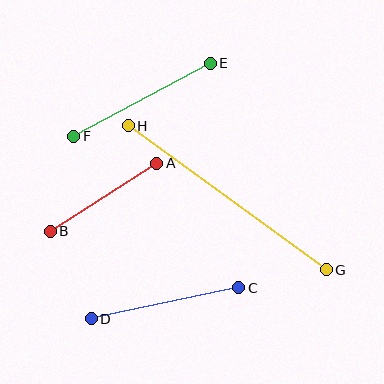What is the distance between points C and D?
The distance is approximately 151 pixels.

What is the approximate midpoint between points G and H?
The midpoint is at approximately (227, 198) pixels.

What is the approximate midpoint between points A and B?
The midpoint is at approximately (103, 197) pixels.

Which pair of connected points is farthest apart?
Points G and H are farthest apart.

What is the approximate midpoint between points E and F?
The midpoint is at approximately (142, 100) pixels.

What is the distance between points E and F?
The distance is approximately 155 pixels.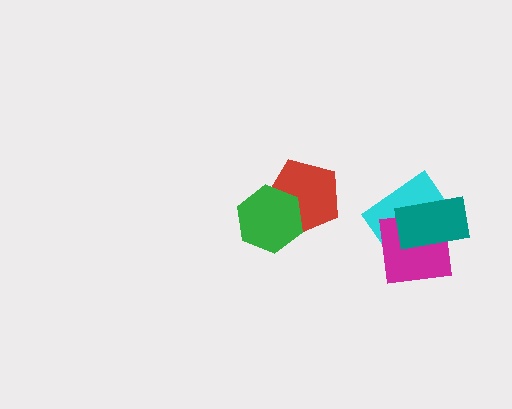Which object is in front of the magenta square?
The teal rectangle is in front of the magenta square.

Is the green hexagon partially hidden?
No, no other shape covers it.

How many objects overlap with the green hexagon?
1 object overlaps with the green hexagon.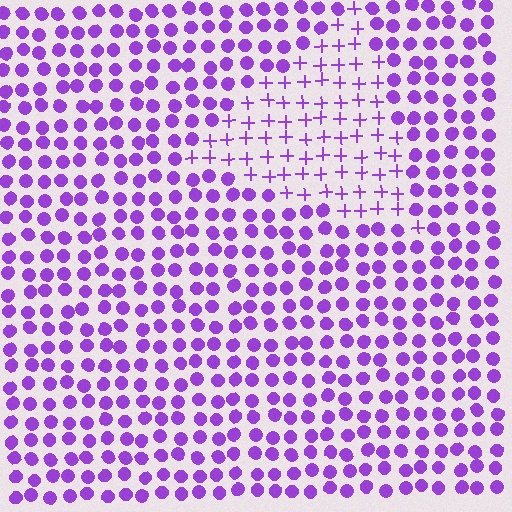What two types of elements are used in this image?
The image uses plus signs inside the triangle region and circles outside it.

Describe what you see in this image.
The image is filled with small purple elements arranged in a uniform grid. A triangle-shaped region contains plus signs, while the surrounding area contains circles. The boundary is defined purely by the change in element shape.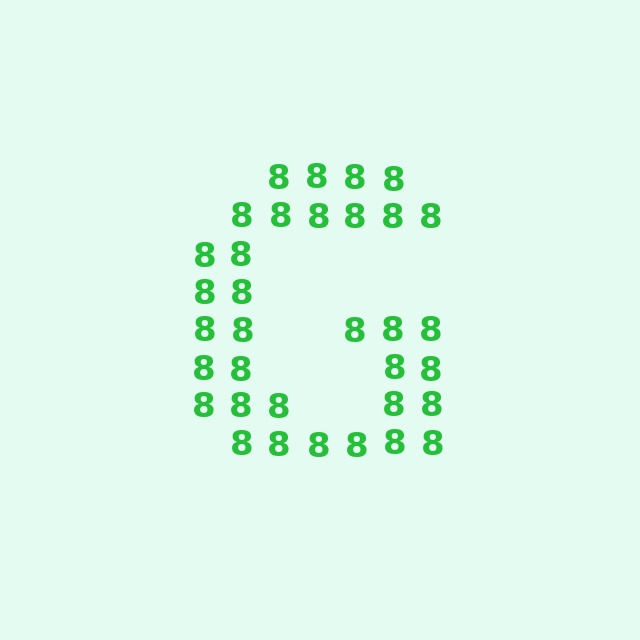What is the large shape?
The large shape is the letter G.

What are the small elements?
The small elements are digit 8's.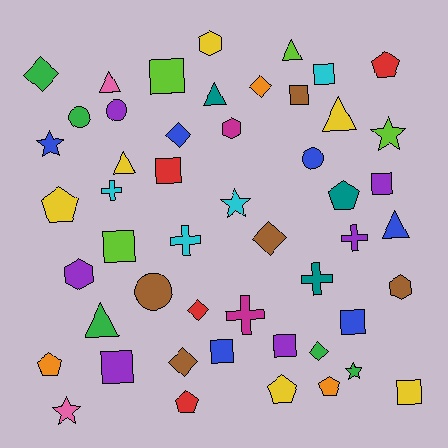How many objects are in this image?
There are 50 objects.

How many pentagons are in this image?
There are 7 pentagons.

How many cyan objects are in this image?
There are 4 cyan objects.